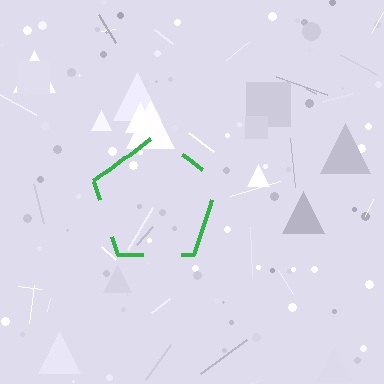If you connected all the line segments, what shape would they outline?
They would outline a pentagon.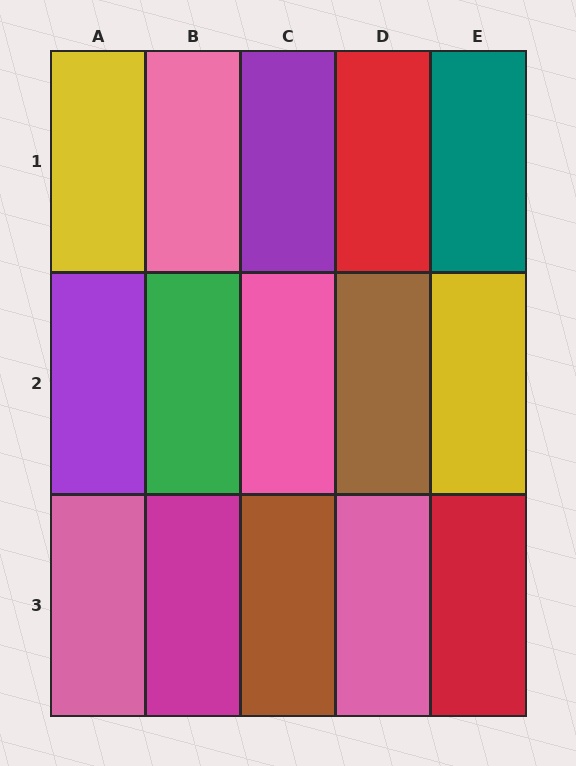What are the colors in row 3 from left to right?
Pink, magenta, brown, pink, red.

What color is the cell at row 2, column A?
Purple.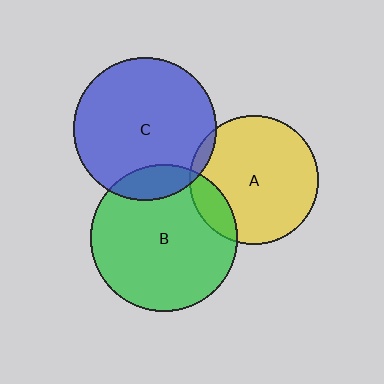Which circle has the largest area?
Circle B (green).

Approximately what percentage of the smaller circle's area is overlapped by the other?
Approximately 15%.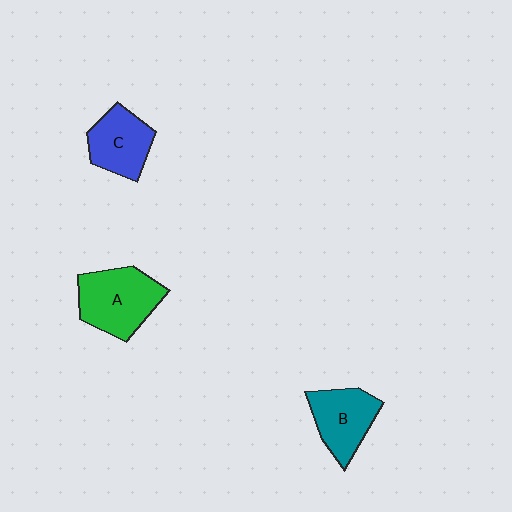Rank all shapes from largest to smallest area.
From largest to smallest: A (green), B (teal), C (blue).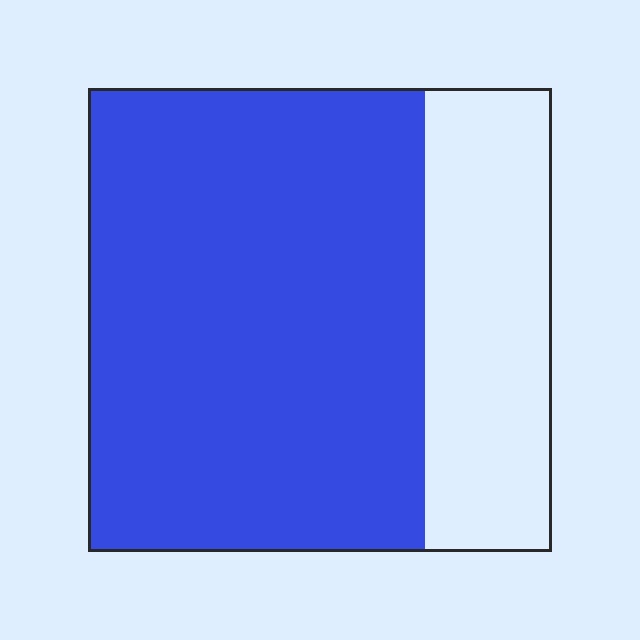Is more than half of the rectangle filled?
Yes.